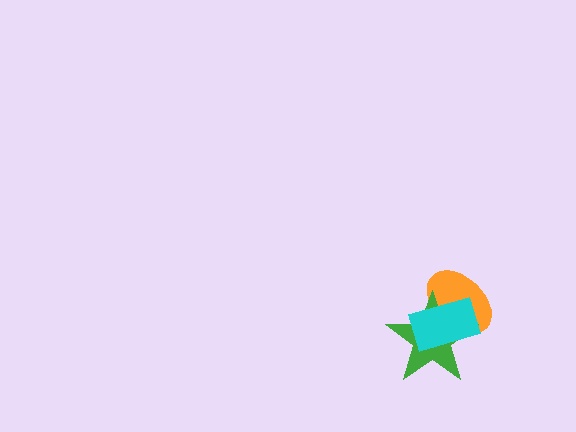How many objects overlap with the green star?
2 objects overlap with the green star.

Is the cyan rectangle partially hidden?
No, no other shape covers it.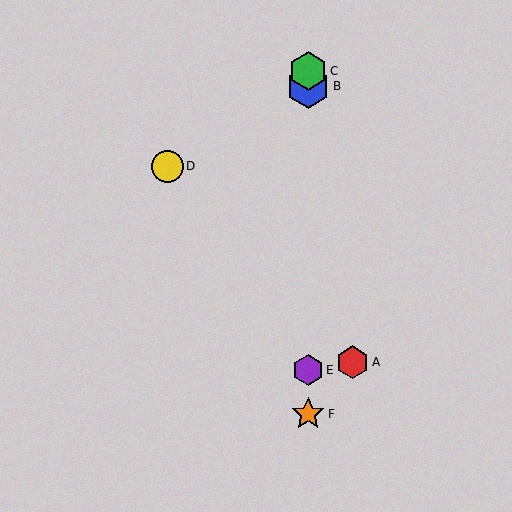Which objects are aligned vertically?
Objects B, C, E, F are aligned vertically.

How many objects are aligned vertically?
4 objects (B, C, E, F) are aligned vertically.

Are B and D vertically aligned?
No, B is at x≈308 and D is at x≈167.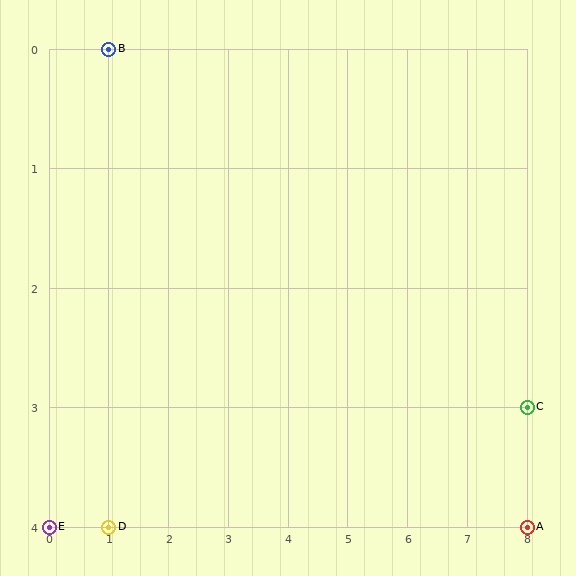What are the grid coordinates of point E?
Point E is at grid coordinates (0, 4).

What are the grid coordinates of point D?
Point D is at grid coordinates (1, 4).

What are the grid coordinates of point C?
Point C is at grid coordinates (8, 3).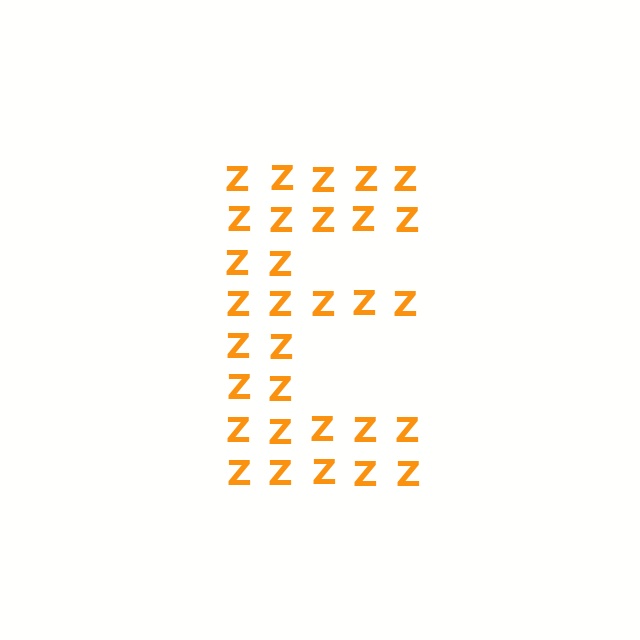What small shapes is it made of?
It is made of small letter Z's.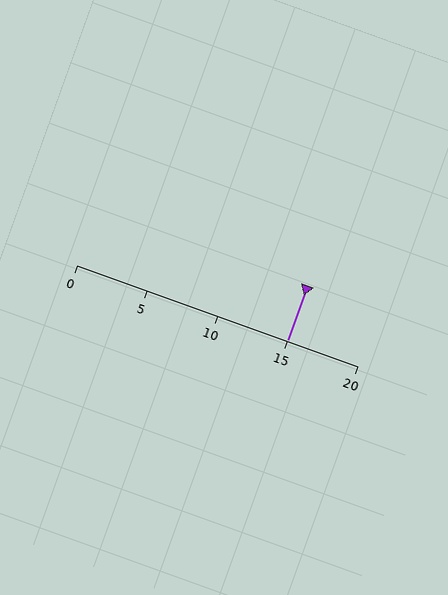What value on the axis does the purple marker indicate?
The marker indicates approximately 15.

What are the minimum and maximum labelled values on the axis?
The axis runs from 0 to 20.